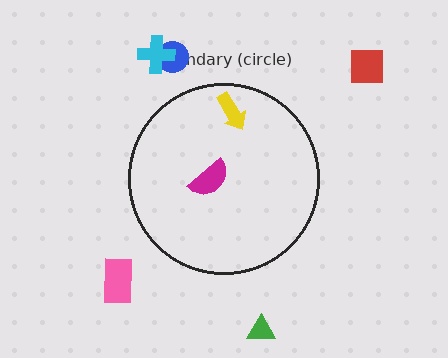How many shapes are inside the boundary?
2 inside, 5 outside.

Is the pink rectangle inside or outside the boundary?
Outside.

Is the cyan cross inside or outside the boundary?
Outside.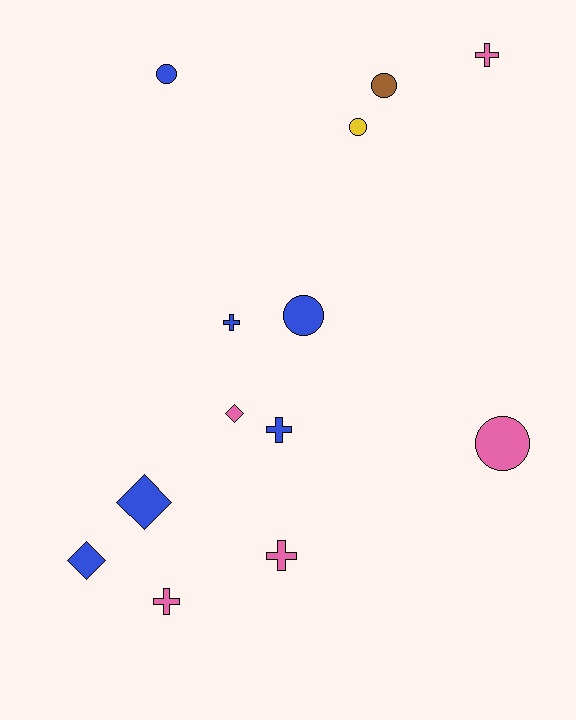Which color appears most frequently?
Blue, with 6 objects.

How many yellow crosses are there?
There are no yellow crosses.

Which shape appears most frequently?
Circle, with 5 objects.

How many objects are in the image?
There are 13 objects.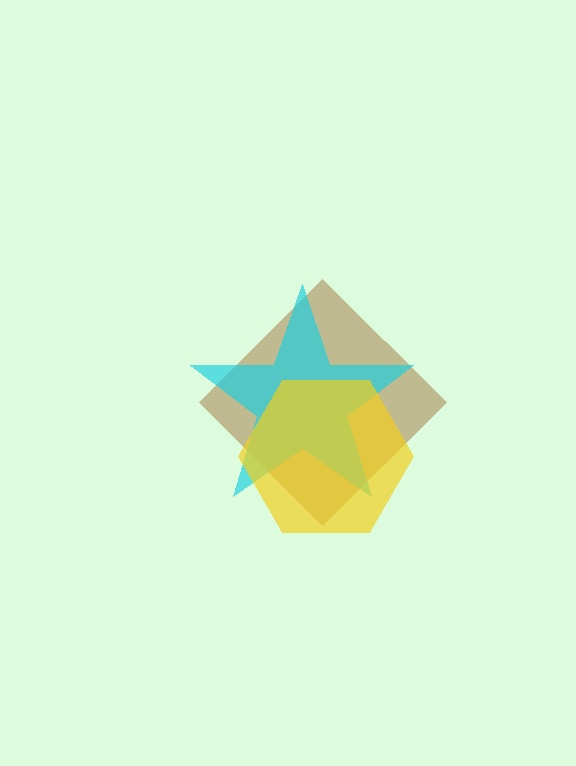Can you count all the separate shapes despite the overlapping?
Yes, there are 3 separate shapes.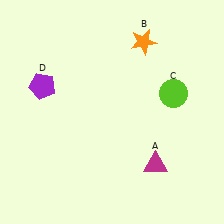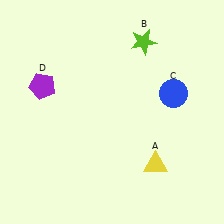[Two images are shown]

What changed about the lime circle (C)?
In Image 1, C is lime. In Image 2, it changed to blue.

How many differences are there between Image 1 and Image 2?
There are 3 differences between the two images.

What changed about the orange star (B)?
In Image 1, B is orange. In Image 2, it changed to lime.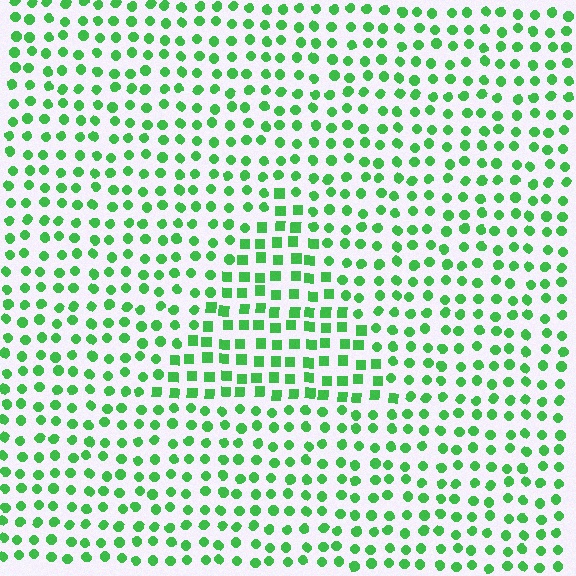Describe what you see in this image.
The image is filled with small green elements arranged in a uniform grid. A triangle-shaped region contains squares, while the surrounding area contains circles. The boundary is defined purely by the change in element shape.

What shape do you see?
I see a triangle.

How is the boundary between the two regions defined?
The boundary is defined by a change in element shape: squares inside vs. circles outside. All elements share the same color and spacing.